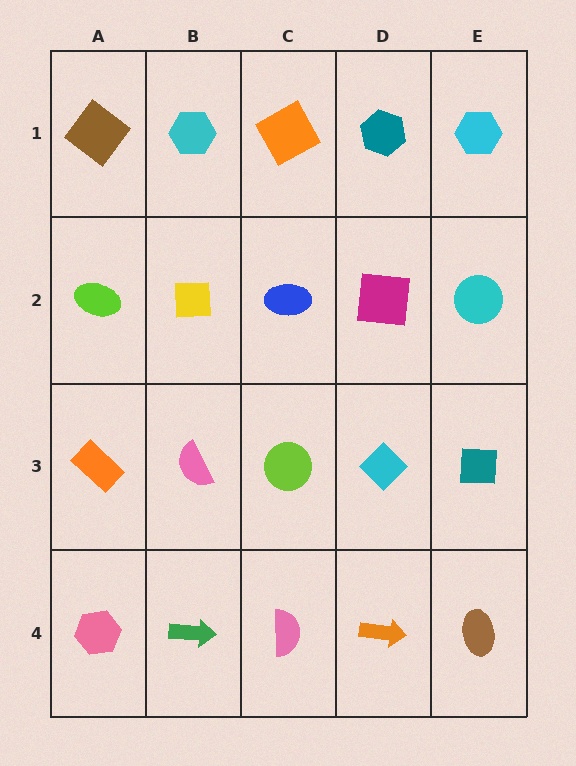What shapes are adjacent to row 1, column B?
A yellow square (row 2, column B), a brown diamond (row 1, column A), an orange square (row 1, column C).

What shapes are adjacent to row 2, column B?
A cyan hexagon (row 1, column B), a pink semicircle (row 3, column B), a lime ellipse (row 2, column A), a blue ellipse (row 2, column C).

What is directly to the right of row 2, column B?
A blue ellipse.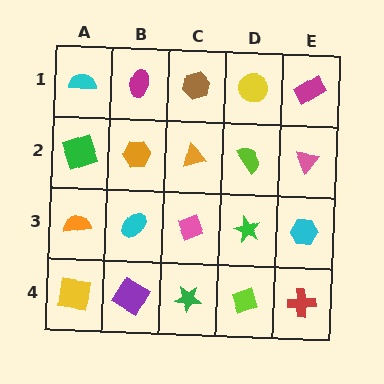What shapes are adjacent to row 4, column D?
A green star (row 3, column D), a green star (row 4, column C), a red cross (row 4, column E).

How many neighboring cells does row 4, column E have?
2.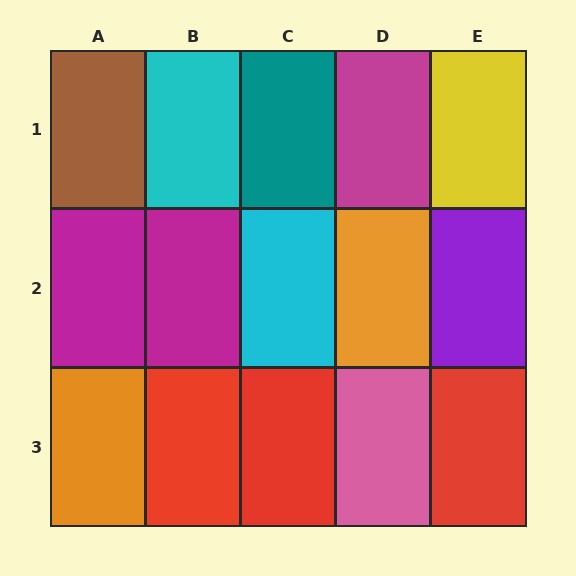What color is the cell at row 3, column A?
Orange.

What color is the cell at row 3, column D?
Pink.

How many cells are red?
3 cells are red.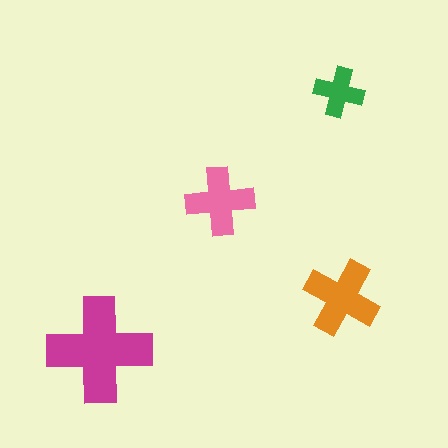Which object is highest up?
The green cross is topmost.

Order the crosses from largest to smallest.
the magenta one, the orange one, the pink one, the green one.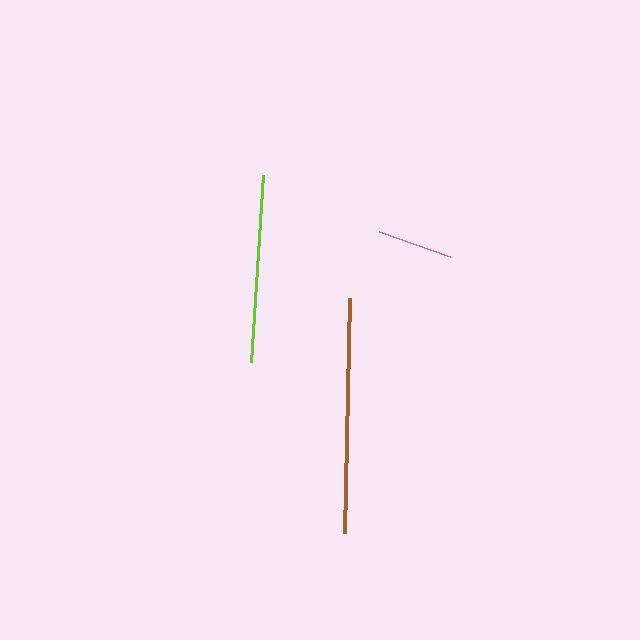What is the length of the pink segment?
The pink segment is approximately 75 pixels long.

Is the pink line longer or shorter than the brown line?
The brown line is longer than the pink line.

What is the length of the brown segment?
The brown segment is approximately 234 pixels long.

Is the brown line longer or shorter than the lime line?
The brown line is longer than the lime line.